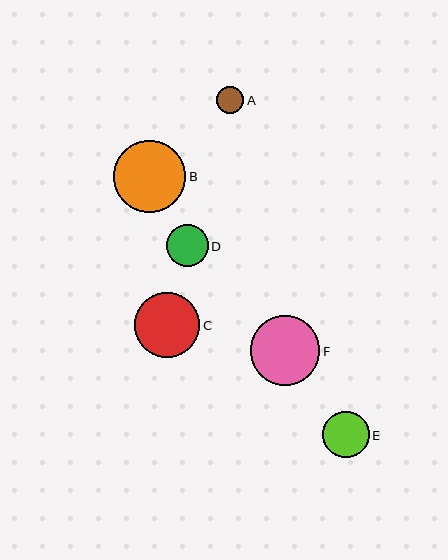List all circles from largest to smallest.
From largest to smallest: B, F, C, E, D, A.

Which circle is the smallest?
Circle A is the smallest with a size of approximately 27 pixels.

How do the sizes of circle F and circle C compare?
Circle F and circle C are approximately the same size.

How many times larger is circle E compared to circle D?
Circle E is approximately 1.1 times the size of circle D.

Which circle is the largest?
Circle B is the largest with a size of approximately 72 pixels.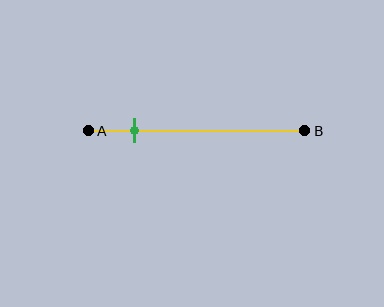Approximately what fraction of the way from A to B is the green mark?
The green mark is approximately 20% of the way from A to B.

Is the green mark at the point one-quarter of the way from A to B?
No, the mark is at about 20% from A, not at the 25% one-quarter point.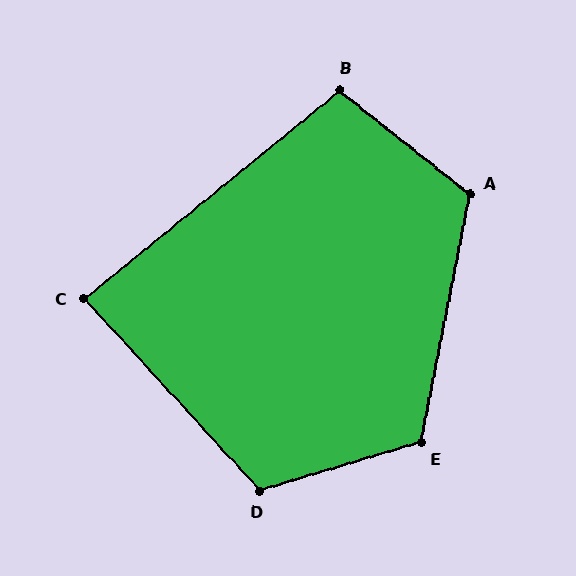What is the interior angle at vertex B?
Approximately 102 degrees (obtuse).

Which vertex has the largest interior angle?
A, at approximately 118 degrees.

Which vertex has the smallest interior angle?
C, at approximately 87 degrees.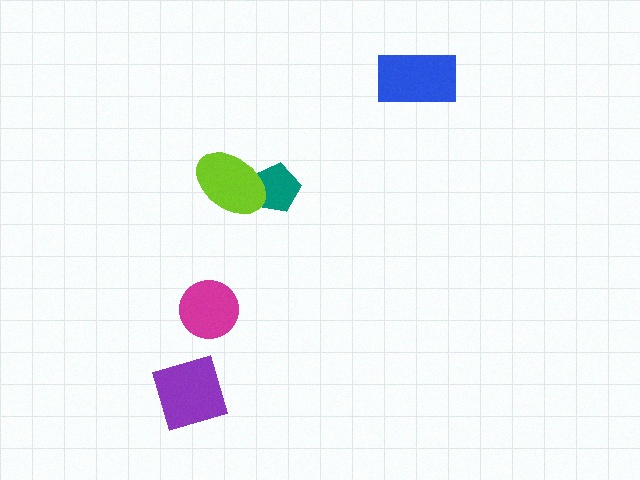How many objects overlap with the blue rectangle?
0 objects overlap with the blue rectangle.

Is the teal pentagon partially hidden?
Yes, it is partially covered by another shape.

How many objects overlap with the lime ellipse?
1 object overlaps with the lime ellipse.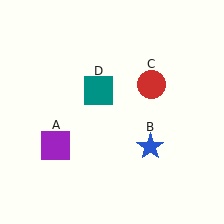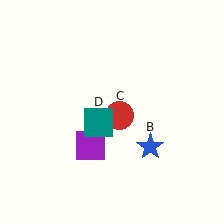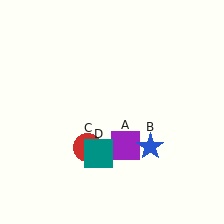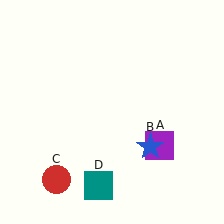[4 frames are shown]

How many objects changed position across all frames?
3 objects changed position: purple square (object A), red circle (object C), teal square (object D).